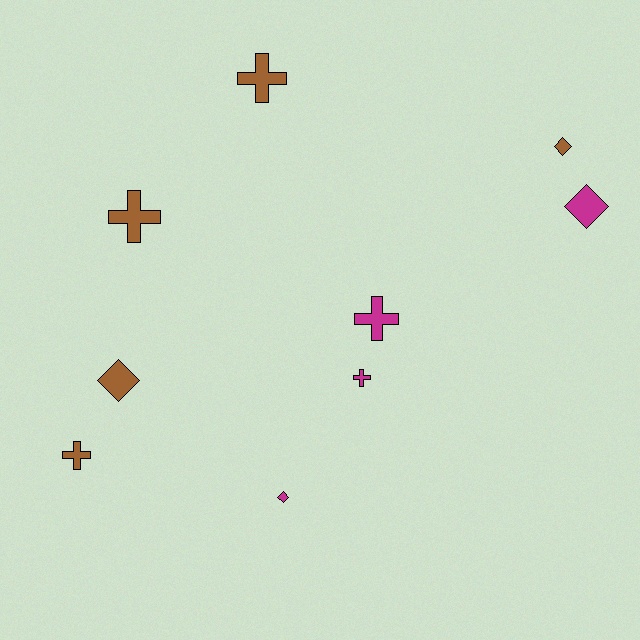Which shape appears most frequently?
Cross, with 5 objects.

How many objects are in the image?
There are 9 objects.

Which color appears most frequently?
Brown, with 5 objects.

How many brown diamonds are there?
There are 2 brown diamonds.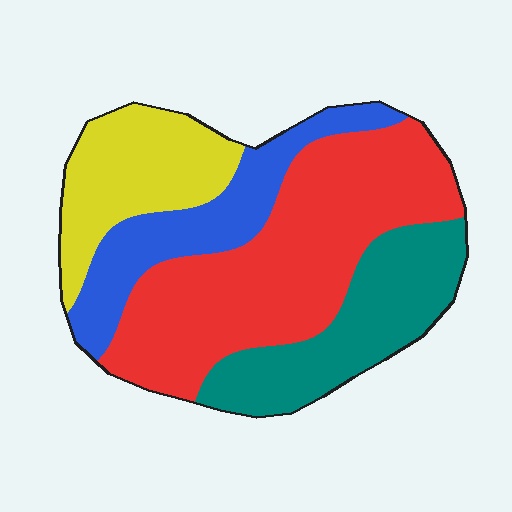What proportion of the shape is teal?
Teal takes up about one fifth (1/5) of the shape.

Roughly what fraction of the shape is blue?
Blue takes up about one sixth (1/6) of the shape.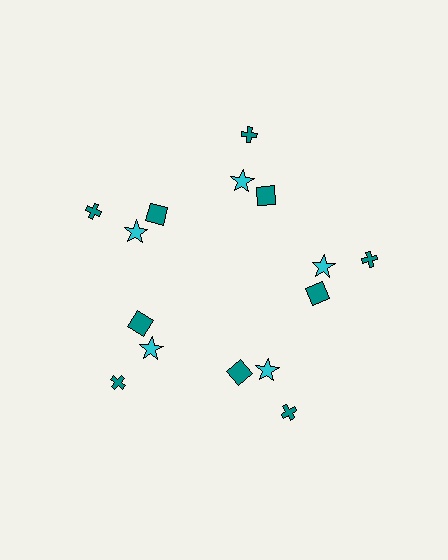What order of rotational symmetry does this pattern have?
This pattern has 5-fold rotational symmetry.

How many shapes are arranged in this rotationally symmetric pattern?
There are 15 shapes, arranged in 5 groups of 3.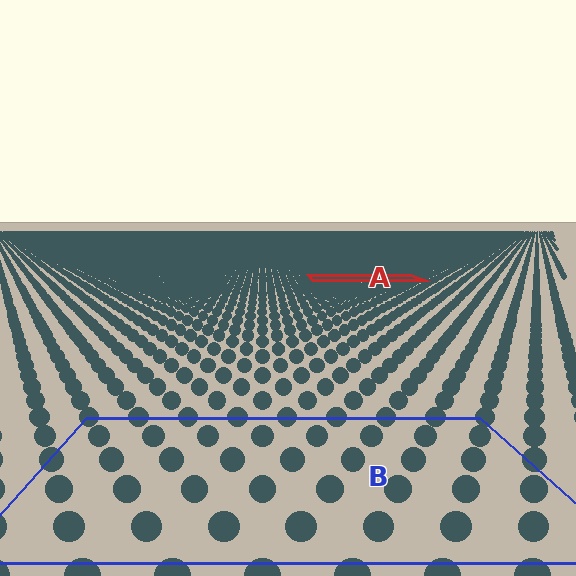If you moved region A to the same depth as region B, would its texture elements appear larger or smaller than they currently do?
They would appear larger. At a closer depth, the same texture elements are projected at a bigger on-screen size.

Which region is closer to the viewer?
Region B is closer. The texture elements there are larger and more spread out.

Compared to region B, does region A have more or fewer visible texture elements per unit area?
Region A has more texture elements per unit area — they are packed more densely because it is farther away.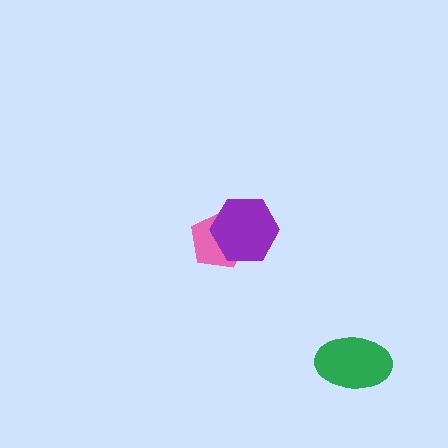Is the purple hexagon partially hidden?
No, no other shape covers it.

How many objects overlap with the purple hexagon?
1 object overlaps with the purple hexagon.